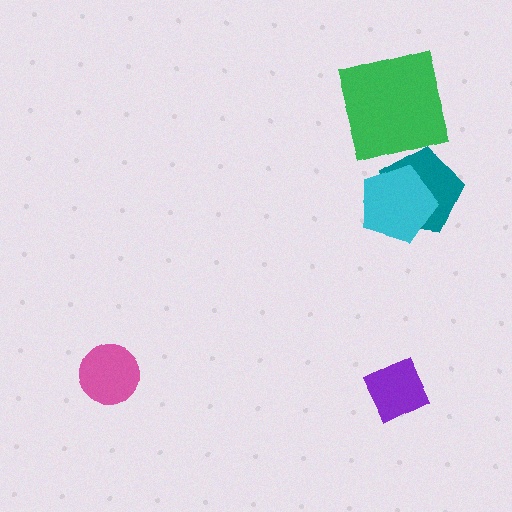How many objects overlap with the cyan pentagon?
1 object overlaps with the cyan pentagon.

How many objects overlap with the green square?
0 objects overlap with the green square.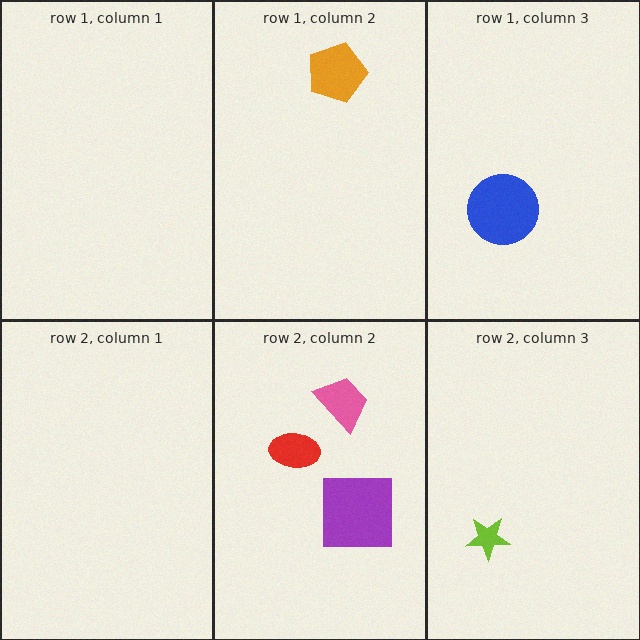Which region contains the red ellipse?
The row 2, column 2 region.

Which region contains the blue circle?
The row 1, column 3 region.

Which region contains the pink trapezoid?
The row 2, column 2 region.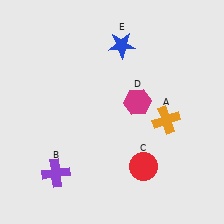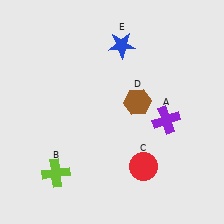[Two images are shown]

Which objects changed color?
A changed from orange to purple. B changed from purple to lime. D changed from magenta to brown.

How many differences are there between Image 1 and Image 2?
There are 3 differences between the two images.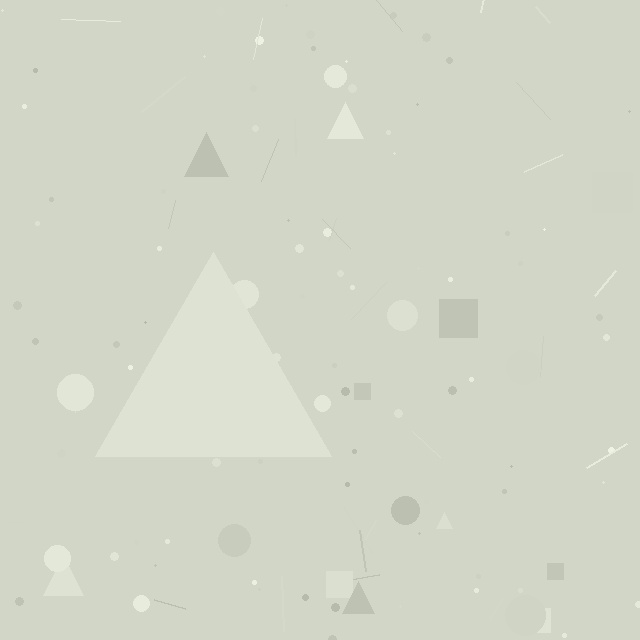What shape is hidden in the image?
A triangle is hidden in the image.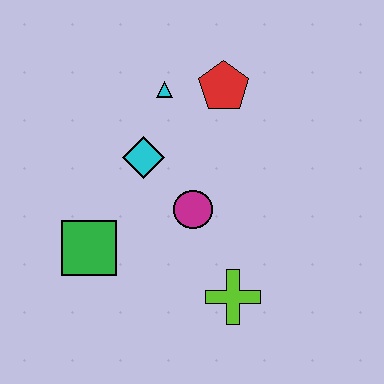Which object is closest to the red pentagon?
The cyan triangle is closest to the red pentagon.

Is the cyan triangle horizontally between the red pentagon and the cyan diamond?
Yes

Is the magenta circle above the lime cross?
Yes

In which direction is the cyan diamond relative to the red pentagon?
The cyan diamond is to the left of the red pentagon.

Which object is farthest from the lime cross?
The cyan triangle is farthest from the lime cross.